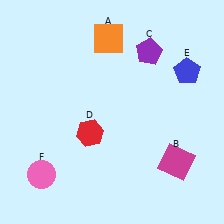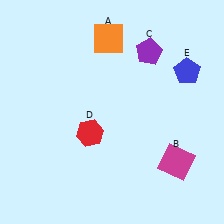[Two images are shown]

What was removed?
The pink circle (F) was removed in Image 2.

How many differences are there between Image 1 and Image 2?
There is 1 difference between the two images.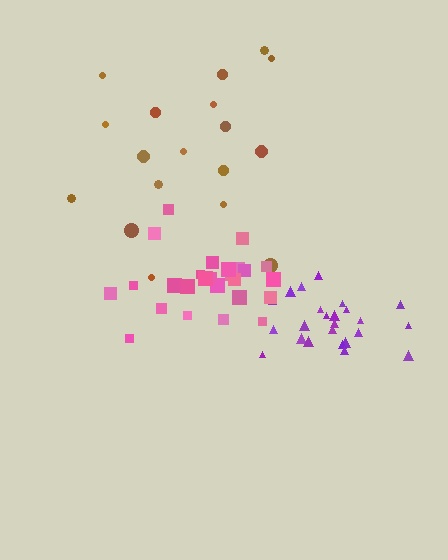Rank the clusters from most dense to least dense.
purple, pink, brown.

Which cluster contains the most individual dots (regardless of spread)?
Pink (26).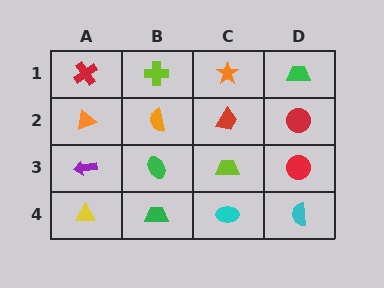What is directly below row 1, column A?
An orange triangle.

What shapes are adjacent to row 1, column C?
A red trapezoid (row 2, column C), a lime cross (row 1, column B), a green trapezoid (row 1, column D).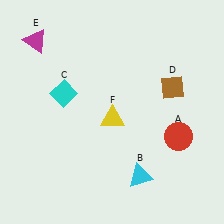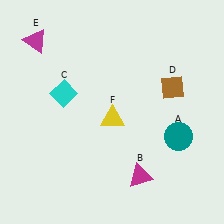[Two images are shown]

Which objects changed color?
A changed from red to teal. B changed from cyan to magenta.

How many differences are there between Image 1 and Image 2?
There are 2 differences between the two images.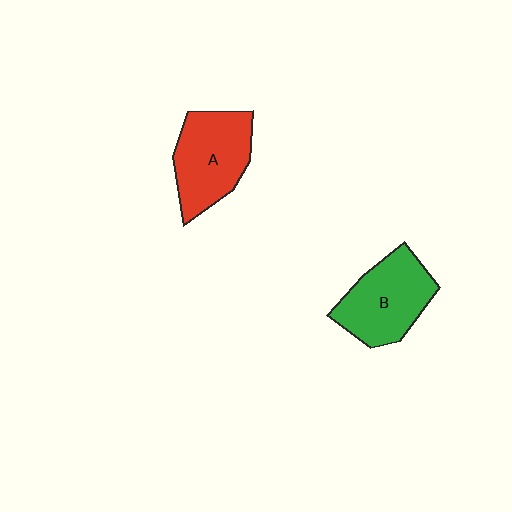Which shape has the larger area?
Shape A (red).